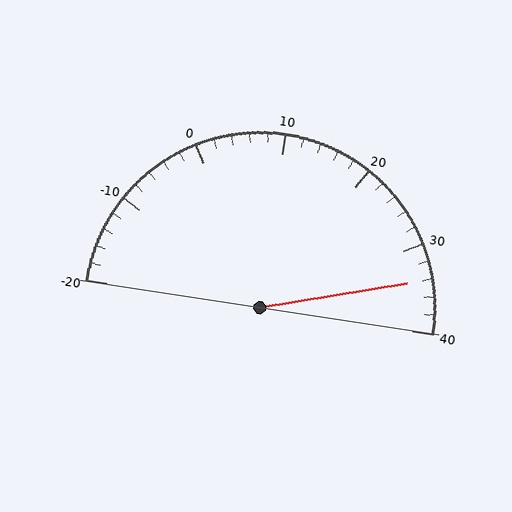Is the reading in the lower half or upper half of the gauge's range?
The reading is in the upper half of the range (-20 to 40).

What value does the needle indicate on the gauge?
The needle indicates approximately 34.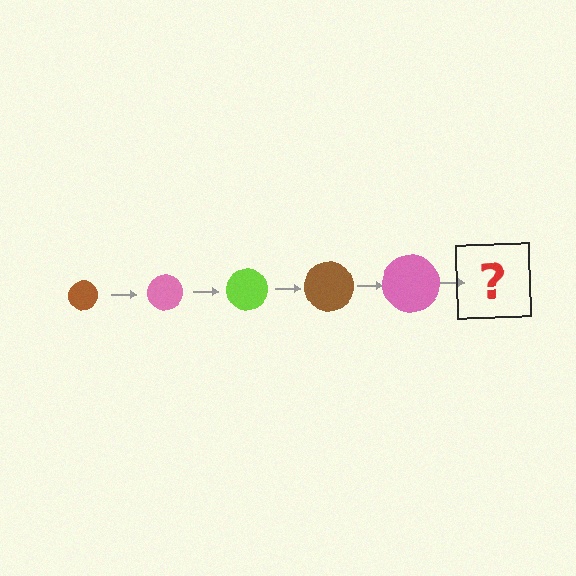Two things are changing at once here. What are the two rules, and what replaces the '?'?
The two rules are that the circle grows larger each step and the color cycles through brown, pink, and lime. The '?' should be a lime circle, larger than the previous one.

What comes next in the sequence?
The next element should be a lime circle, larger than the previous one.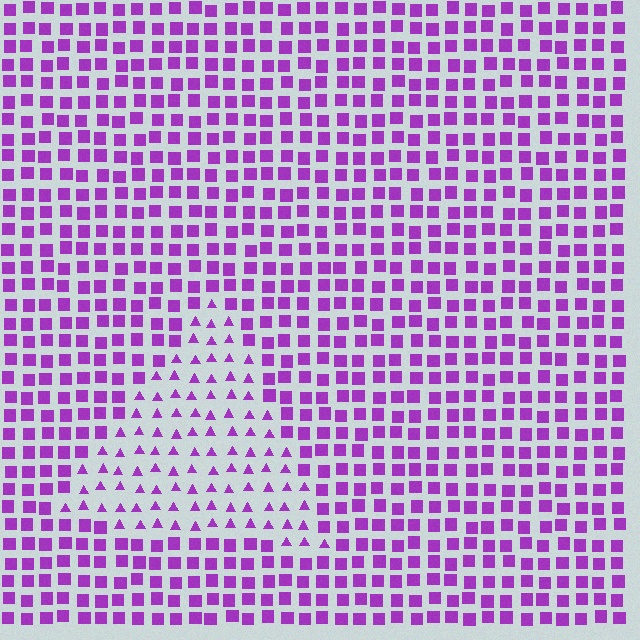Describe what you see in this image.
The image is filled with small purple elements arranged in a uniform grid. A triangle-shaped region contains triangles, while the surrounding area contains squares. The boundary is defined purely by the change in element shape.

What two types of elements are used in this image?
The image uses triangles inside the triangle region and squares outside it.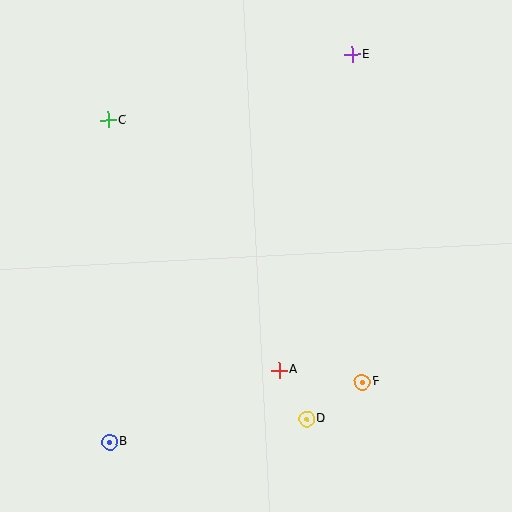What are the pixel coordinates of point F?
Point F is at (362, 382).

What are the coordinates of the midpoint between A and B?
The midpoint between A and B is at (194, 406).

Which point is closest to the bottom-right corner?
Point F is closest to the bottom-right corner.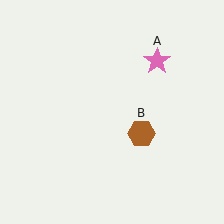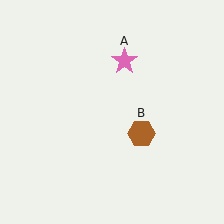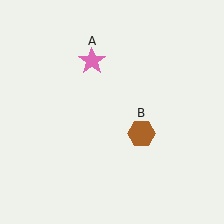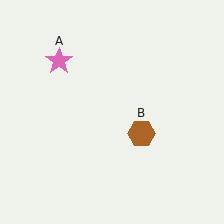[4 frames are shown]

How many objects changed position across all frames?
1 object changed position: pink star (object A).